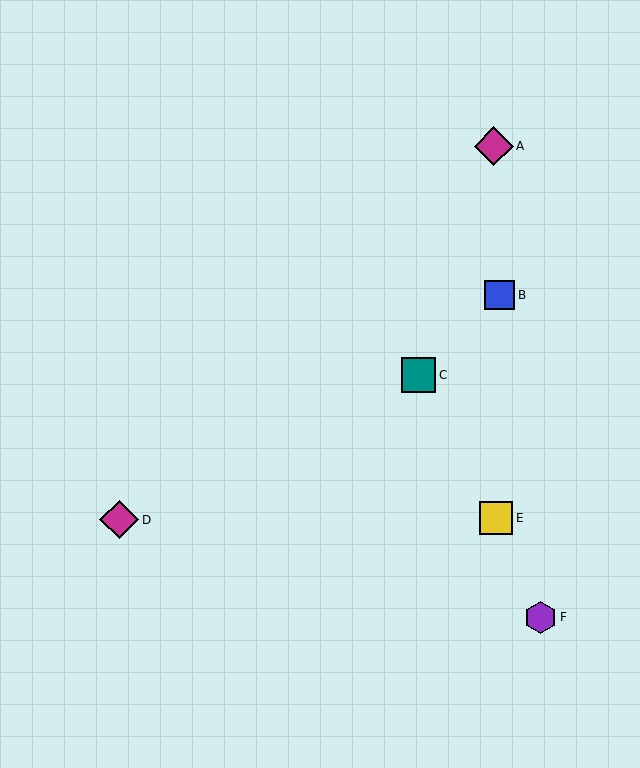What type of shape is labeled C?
Shape C is a teal square.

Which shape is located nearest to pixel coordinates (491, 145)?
The magenta diamond (labeled A) at (494, 146) is nearest to that location.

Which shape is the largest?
The magenta diamond (labeled A) is the largest.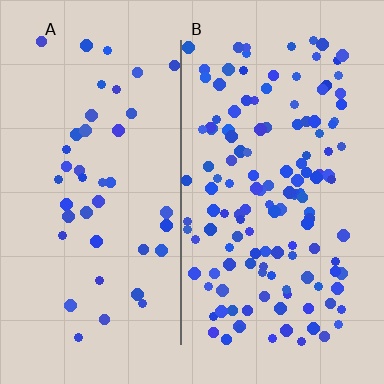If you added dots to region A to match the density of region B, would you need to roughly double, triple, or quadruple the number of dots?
Approximately triple.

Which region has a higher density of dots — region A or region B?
B (the right).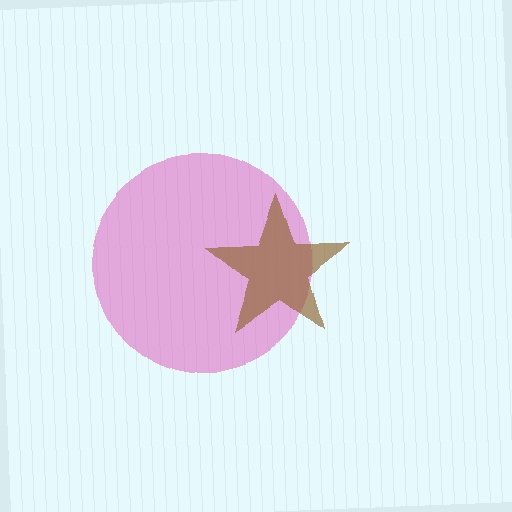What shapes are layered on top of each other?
The layered shapes are: a pink circle, a brown star.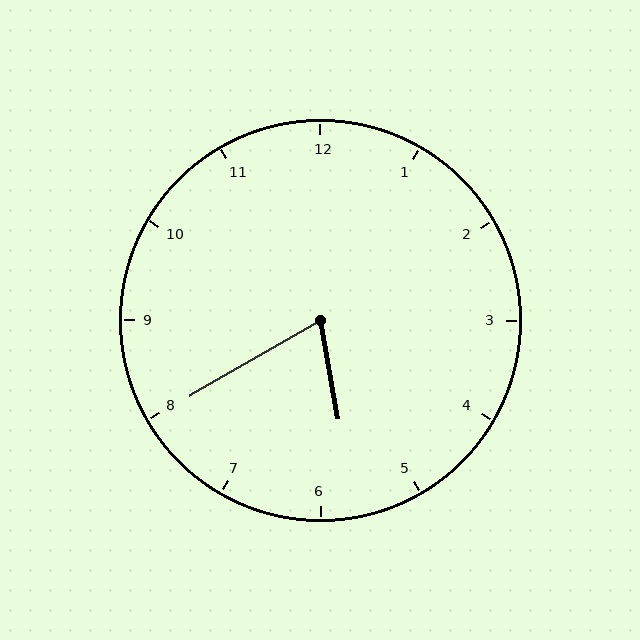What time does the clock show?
5:40.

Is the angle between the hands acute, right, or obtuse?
It is acute.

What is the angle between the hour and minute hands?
Approximately 70 degrees.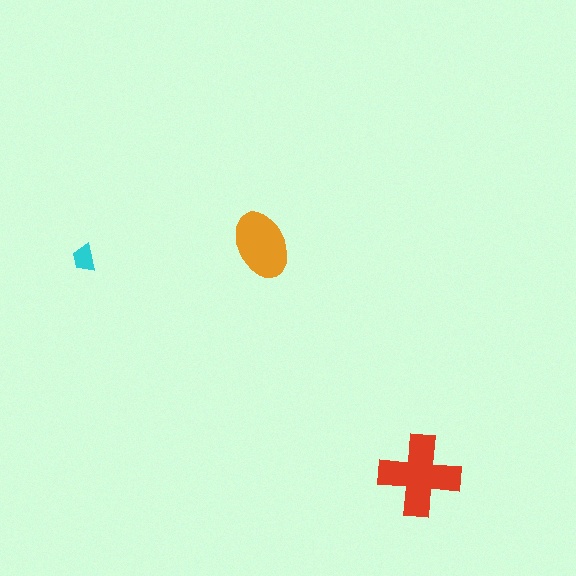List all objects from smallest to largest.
The cyan trapezoid, the orange ellipse, the red cross.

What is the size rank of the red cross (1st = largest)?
1st.